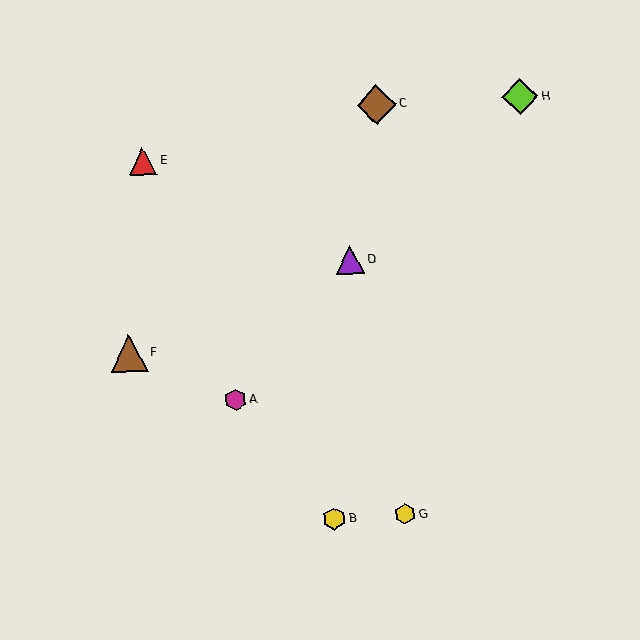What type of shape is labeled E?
Shape E is a red triangle.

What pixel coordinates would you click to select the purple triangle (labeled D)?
Click at (350, 260) to select the purple triangle D.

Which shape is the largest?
The brown diamond (labeled C) is the largest.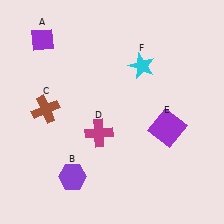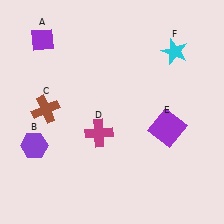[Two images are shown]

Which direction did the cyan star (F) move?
The cyan star (F) moved right.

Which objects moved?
The objects that moved are: the purple hexagon (B), the cyan star (F).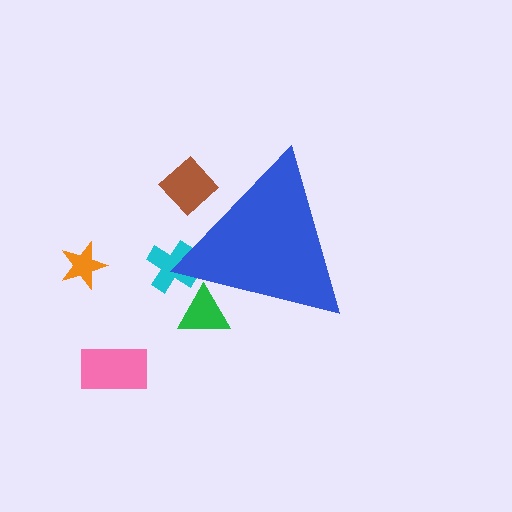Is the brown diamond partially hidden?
Yes, the brown diamond is partially hidden behind the blue triangle.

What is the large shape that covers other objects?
A blue triangle.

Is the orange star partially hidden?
No, the orange star is fully visible.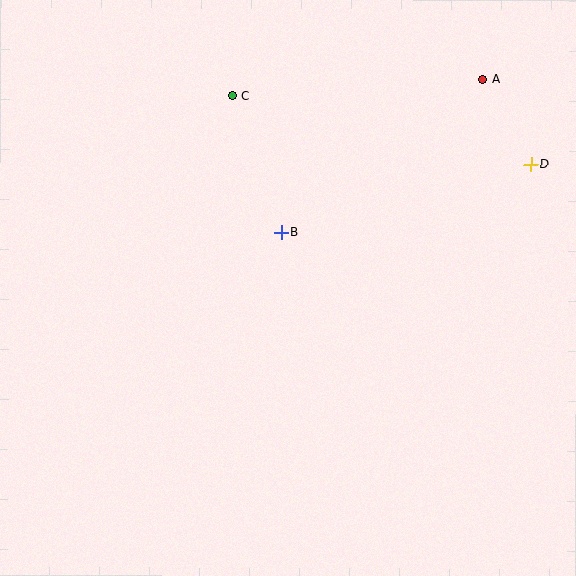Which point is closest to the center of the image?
Point B at (281, 232) is closest to the center.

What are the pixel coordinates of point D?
Point D is at (531, 164).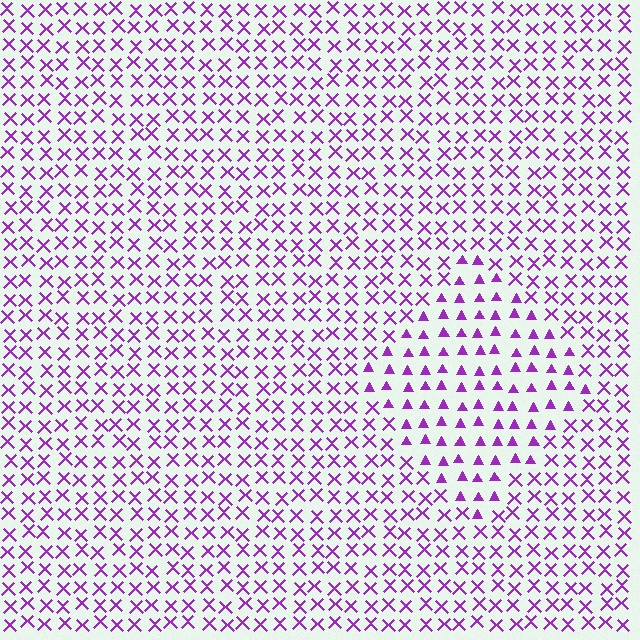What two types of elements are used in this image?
The image uses triangles inside the diamond region and X marks outside it.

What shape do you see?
I see a diamond.